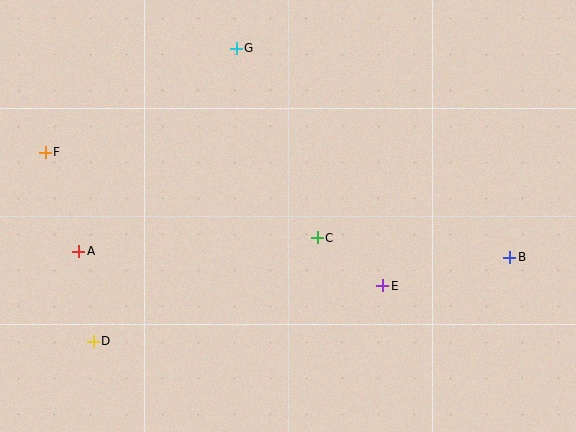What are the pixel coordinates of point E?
Point E is at (383, 286).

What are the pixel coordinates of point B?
Point B is at (510, 257).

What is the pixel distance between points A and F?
The distance between A and F is 105 pixels.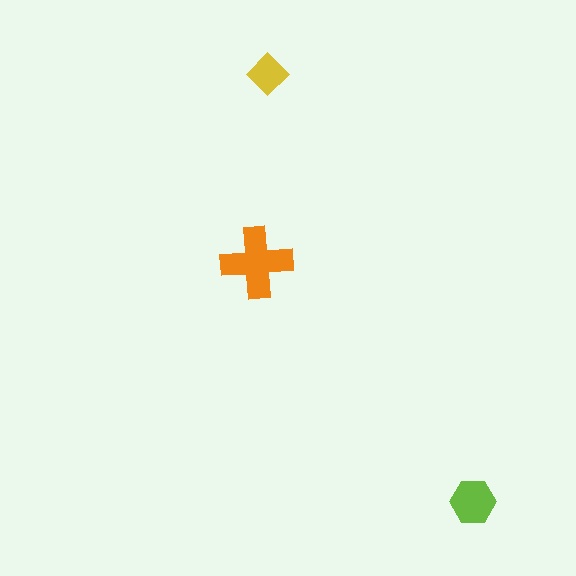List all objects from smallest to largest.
The yellow diamond, the lime hexagon, the orange cross.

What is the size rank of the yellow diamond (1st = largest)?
3rd.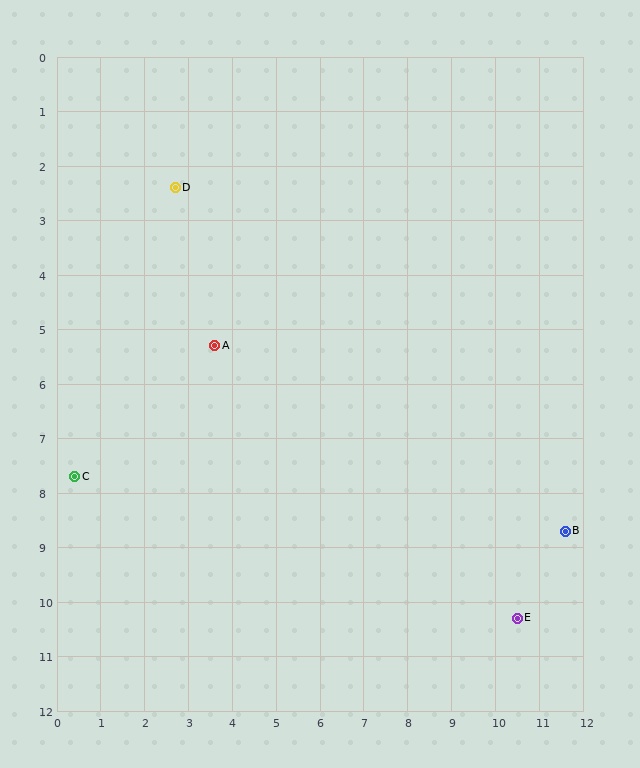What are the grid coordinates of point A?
Point A is at approximately (3.6, 5.3).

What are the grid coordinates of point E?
Point E is at approximately (10.5, 10.3).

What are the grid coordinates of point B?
Point B is at approximately (11.6, 8.7).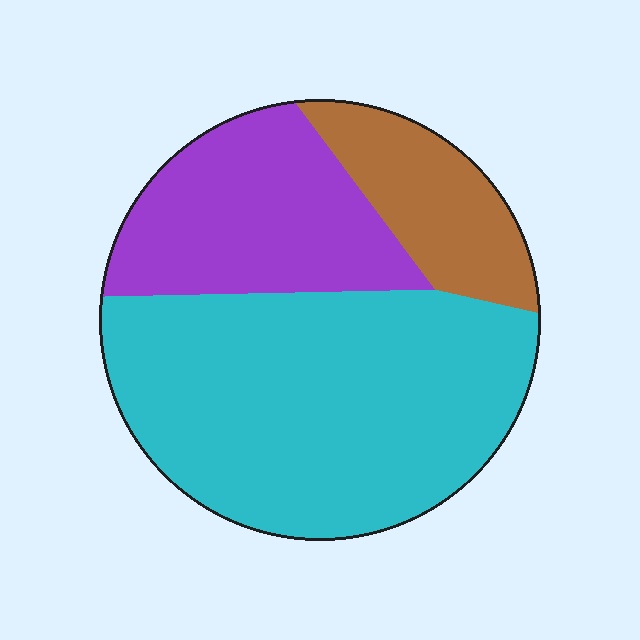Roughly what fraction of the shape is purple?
Purple takes up about one quarter (1/4) of the shape.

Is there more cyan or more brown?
Cyan.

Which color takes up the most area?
Cyan, at roughly 55%.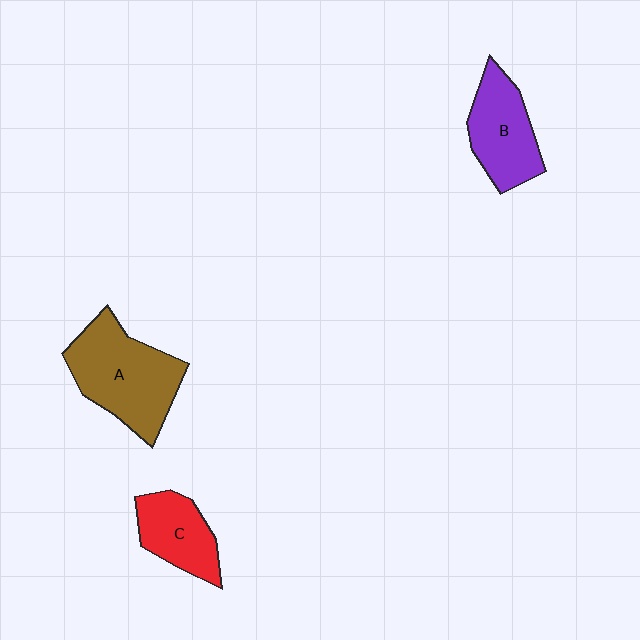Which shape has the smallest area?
Shape C (red).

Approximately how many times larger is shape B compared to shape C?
Approximately 1.2 times.